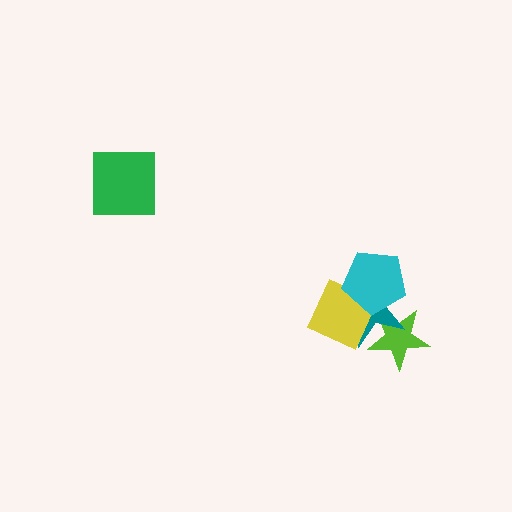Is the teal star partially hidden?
Yes, it is partially covered by another shape.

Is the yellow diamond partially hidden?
Yes, it is partially covered by another shape.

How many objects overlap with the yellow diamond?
3 objects overlap with the yellow diamond.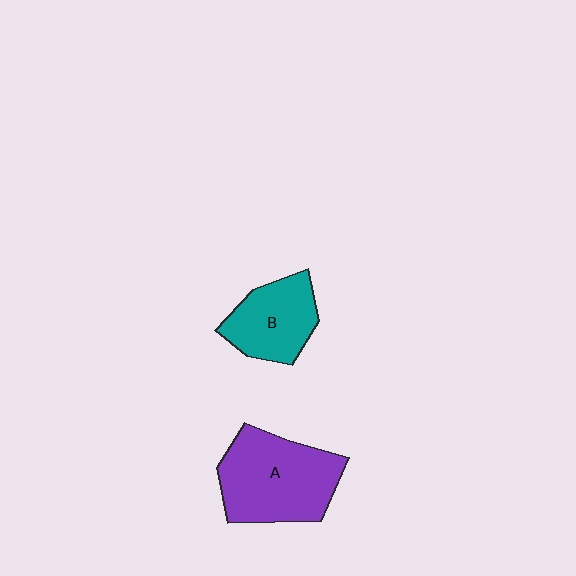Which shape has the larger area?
Shape A (purple).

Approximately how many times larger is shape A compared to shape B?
Approximately 1.5 times.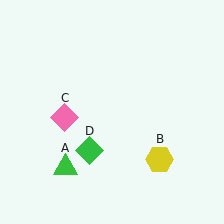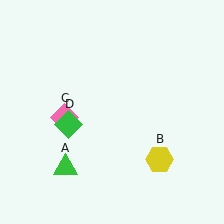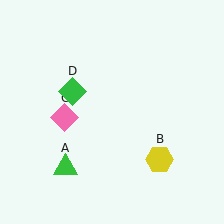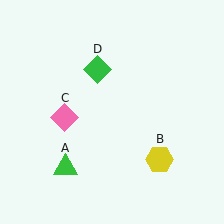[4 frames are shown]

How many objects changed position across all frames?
1 object changed position: green diamond (object D).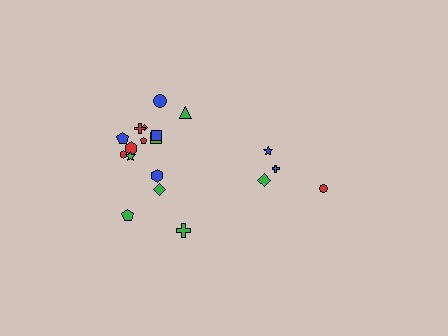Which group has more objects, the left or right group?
The left group.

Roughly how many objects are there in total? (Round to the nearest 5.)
Roughly 20 objects in total.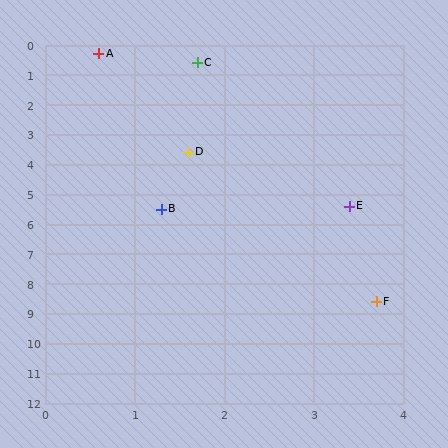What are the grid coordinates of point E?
Point E is at approximately (3.4, 5.4).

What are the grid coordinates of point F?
Point F is at approximately (3.7, 8.6).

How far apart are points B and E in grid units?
Points B and E are about 2.1 grid units apart.